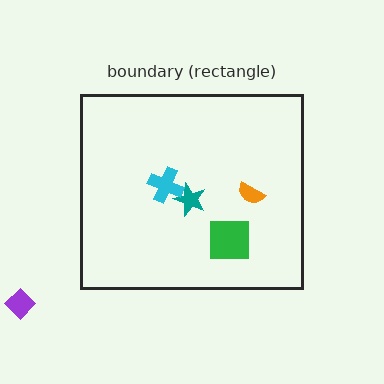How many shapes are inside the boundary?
4 inside, 1 outside.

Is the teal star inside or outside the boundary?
Inside.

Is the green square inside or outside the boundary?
Inside.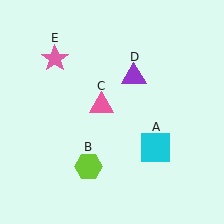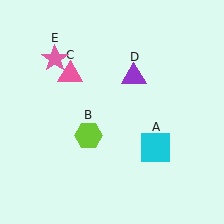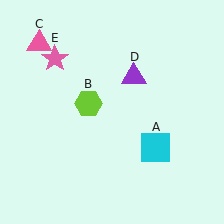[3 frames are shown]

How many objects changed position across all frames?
2 objects changed position: lime hexagon (object B), pink triangle (object C).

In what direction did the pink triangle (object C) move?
The pink triangle (object C) moved up and to the left.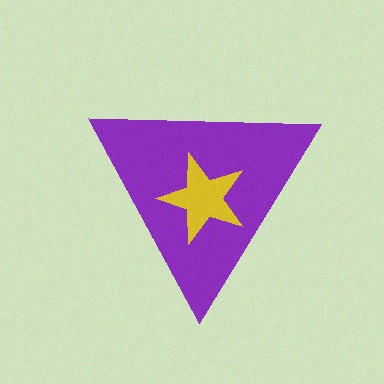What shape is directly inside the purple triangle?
The yellow star.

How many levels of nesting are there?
2.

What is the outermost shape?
The purple triangle.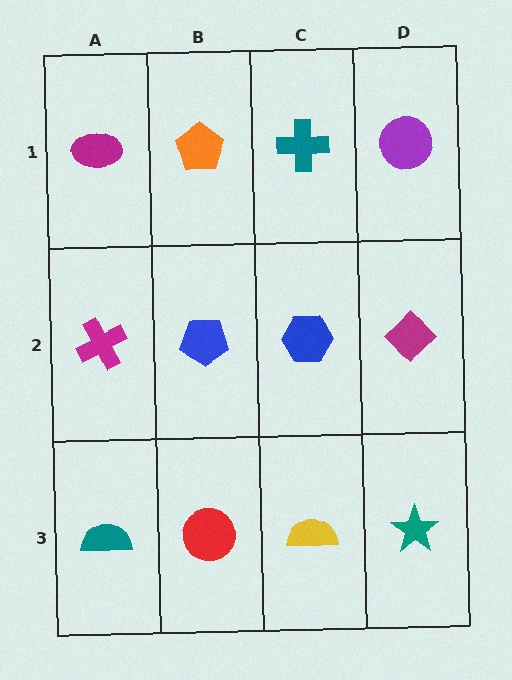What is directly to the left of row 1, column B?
A magenta ellipse.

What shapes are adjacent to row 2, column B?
An orange pentagon (row 1, column B), a red circle (row 3, column B), a magenta cross (row 2, column A), a blue hexagon (row 2, column C).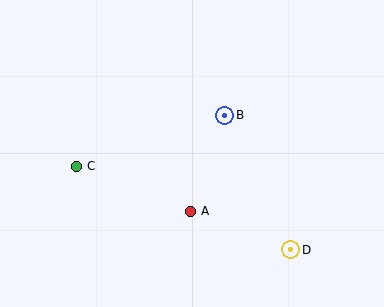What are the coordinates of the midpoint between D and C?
The midpoint between D and C is at (184, 208).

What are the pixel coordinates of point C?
Point C is at (76, 166).